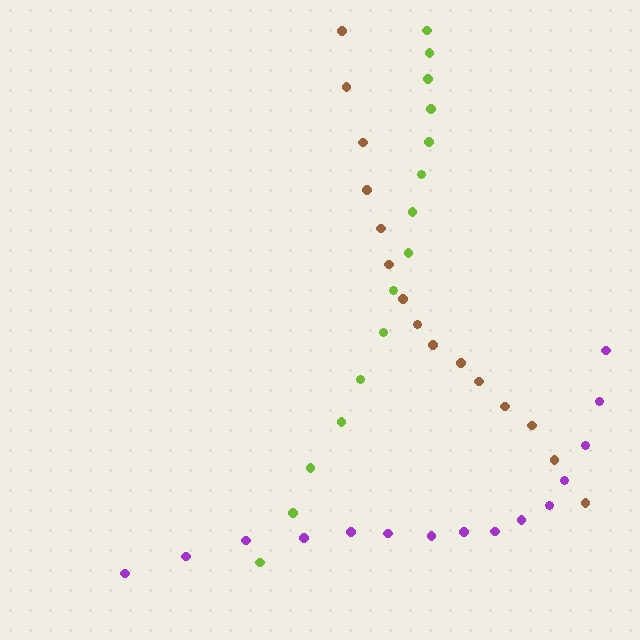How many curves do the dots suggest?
There are 3 distinct paths.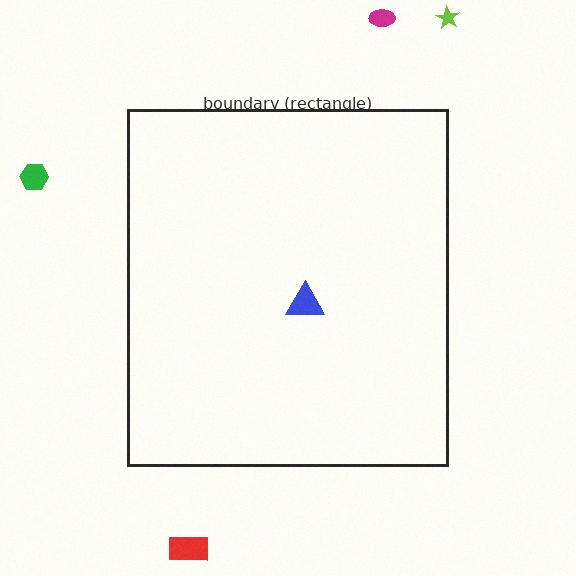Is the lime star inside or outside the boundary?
Outside.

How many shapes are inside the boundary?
1 inside, 4 outside.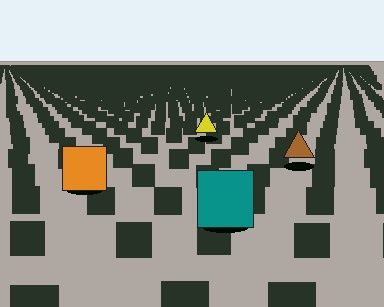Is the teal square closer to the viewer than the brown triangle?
Yes. The teal square is closer — you can tell from the texture gradient: the ground texture is coarser near it.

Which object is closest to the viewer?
The teal square is closest. The texture marks near it are larger and more spread out.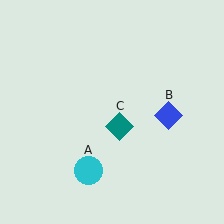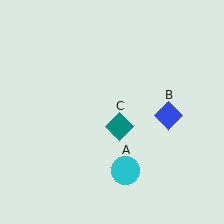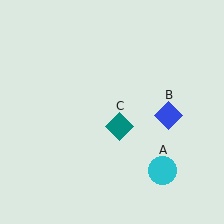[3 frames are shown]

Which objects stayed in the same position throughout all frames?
Blue diamond (object B) and teal diamond (object C) remained stationary.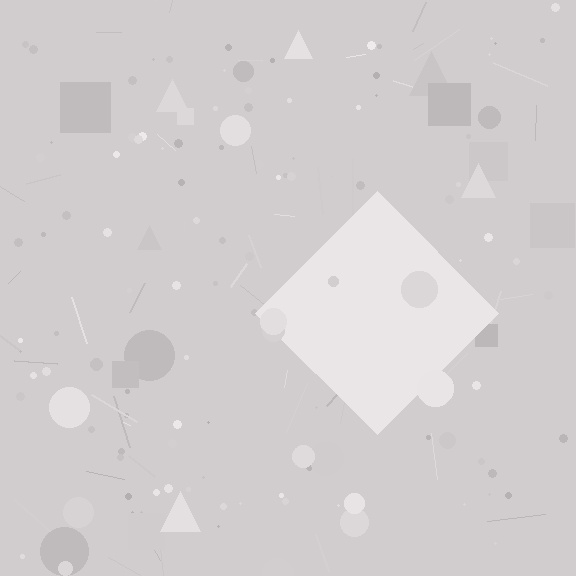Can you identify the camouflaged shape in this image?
The camouflaged shape is a diamond.